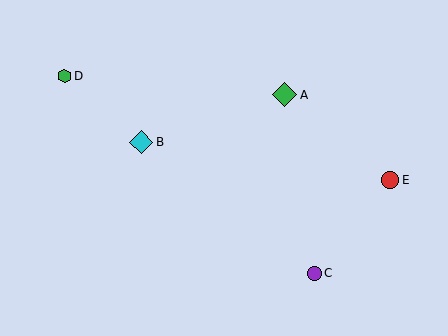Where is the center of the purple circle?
The center of the purple circle is at (315, 273).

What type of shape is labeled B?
Shape B is a cyan diamond.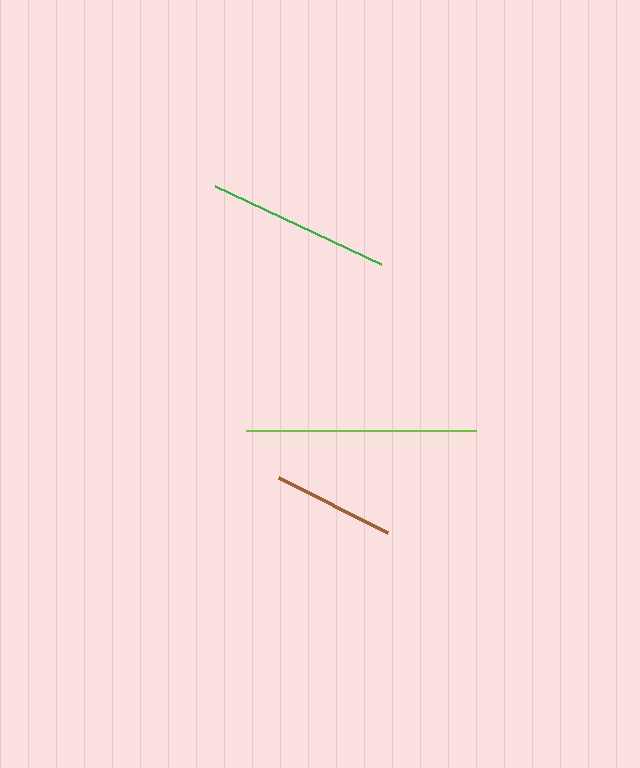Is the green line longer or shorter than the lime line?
The lime line is longer than the green line.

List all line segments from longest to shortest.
From longest to shortest: lime, green, brown.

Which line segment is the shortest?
The brown line is the shortest at approximately 121 pixels.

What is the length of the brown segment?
The brown segment is approximately 121 pixels long.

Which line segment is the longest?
The lime line is the longest at approximately 231 pixels.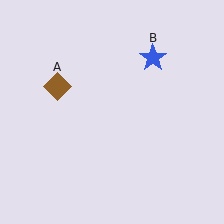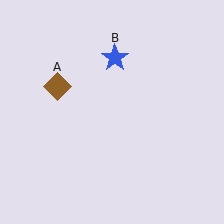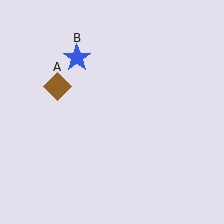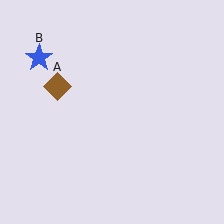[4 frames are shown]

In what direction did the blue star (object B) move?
The blue star (object B) moved left.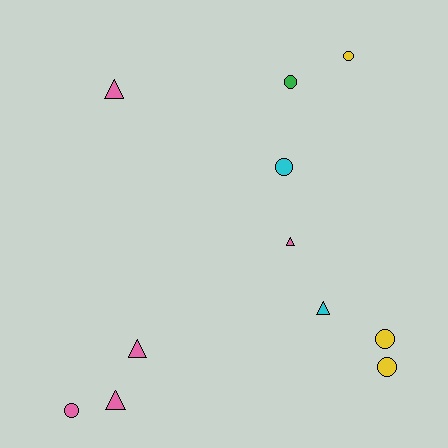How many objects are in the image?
There are 11 objects.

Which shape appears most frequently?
Circle, with 6 objects.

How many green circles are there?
There is 1 green circle.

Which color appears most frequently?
Pink, with 5 objects.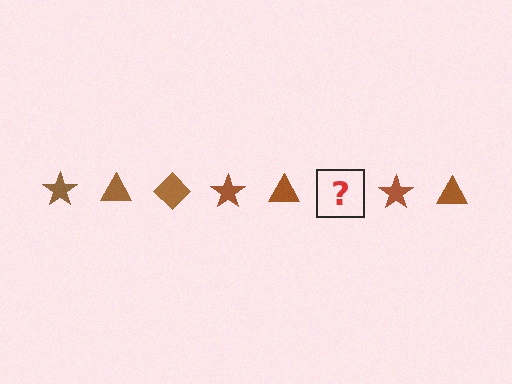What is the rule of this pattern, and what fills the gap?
The rule is that the pattern cycles through star, triangle, diamond shapes in brown. The gap should be filled with a brown diamond.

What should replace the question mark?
The question mark should be replaced with a brown diamond.